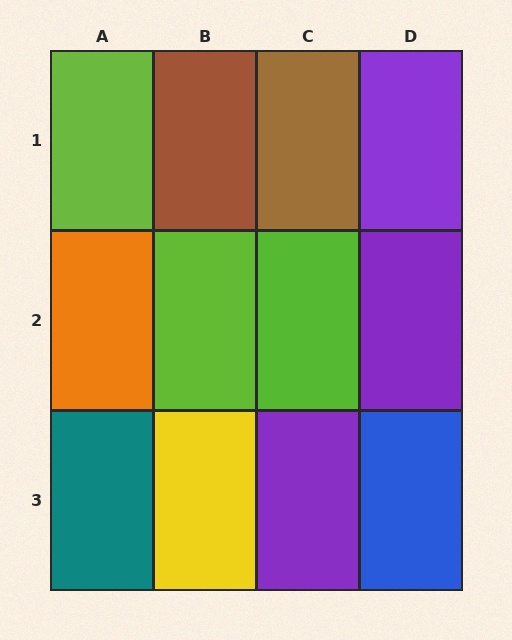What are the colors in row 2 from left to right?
Orange, lime, lime, purple.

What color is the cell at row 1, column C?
Brown.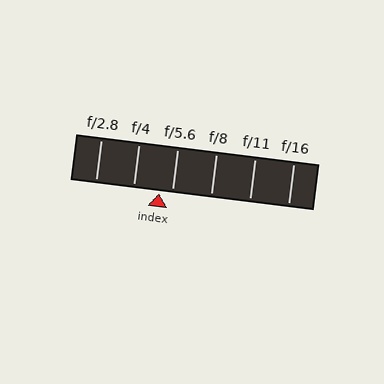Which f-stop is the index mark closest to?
The index mark is closest to f/5.6.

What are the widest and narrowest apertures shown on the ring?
The widest aperture shown is f/2.8 and the narrowest is f/16.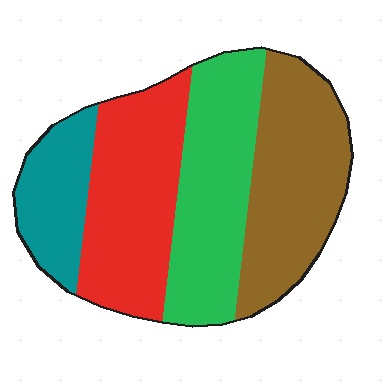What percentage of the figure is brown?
Brown takes up about one quarter (1/4) of the figure.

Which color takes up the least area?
Teal, at roughly 15%.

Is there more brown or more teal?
Brown.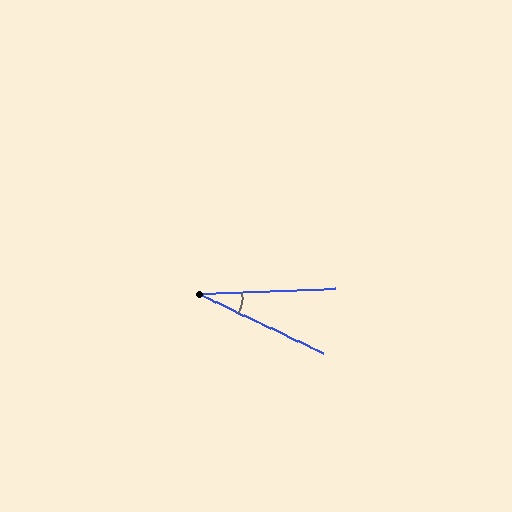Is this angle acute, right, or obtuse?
It is acute.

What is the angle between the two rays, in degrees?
Approximately 28 degrees.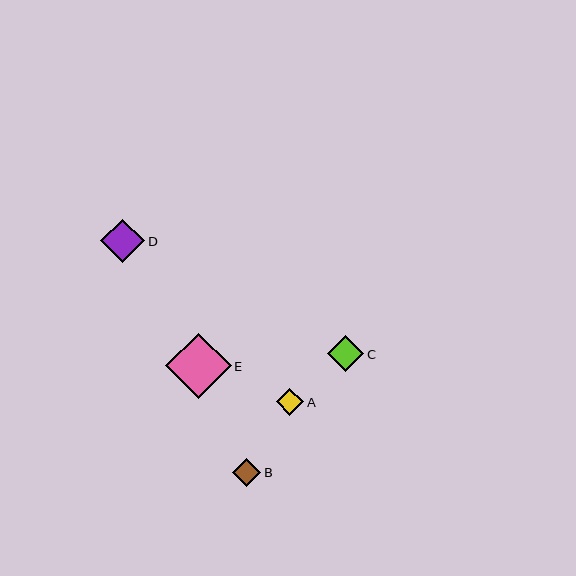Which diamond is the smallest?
Diamond A is the smallest with a size of approximately 27 pixels.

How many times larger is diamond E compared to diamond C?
Diamond E is approximately 1.8 times the size of diamond C.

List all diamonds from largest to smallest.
From largest to smallest: E, D, C, B, A.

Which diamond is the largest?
Diamond E is the largest with a size of approximately 65 pixels.